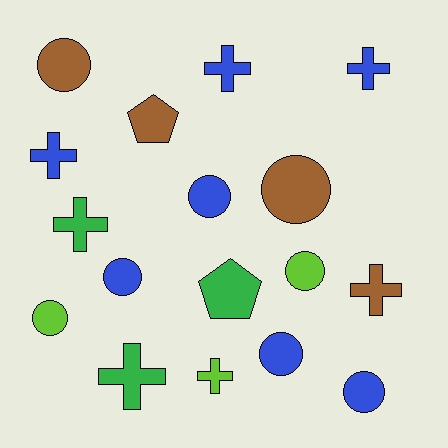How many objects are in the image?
There are 17 objects.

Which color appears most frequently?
Blue, with 7 objects.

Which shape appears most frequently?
Circle, with 8 objects.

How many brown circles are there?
There are 2 brown circles.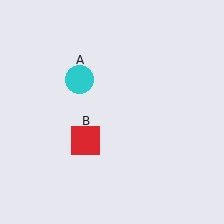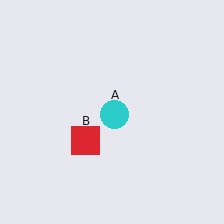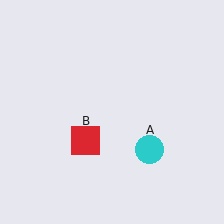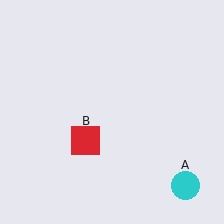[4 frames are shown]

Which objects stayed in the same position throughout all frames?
Red square (object B) remained stationary.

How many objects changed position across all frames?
1 object changed position: cyan circle (object A).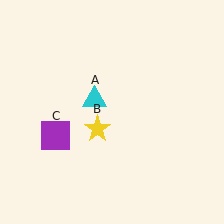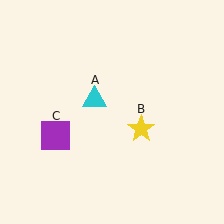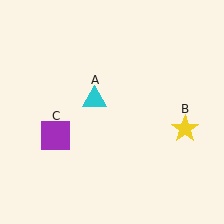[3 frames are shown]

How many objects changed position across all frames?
1 object changed position: yellow star (object B).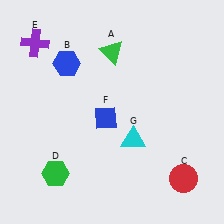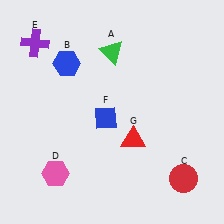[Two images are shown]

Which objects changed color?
D changed from green to pink. G changed from cyan to red.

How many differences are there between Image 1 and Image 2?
There are 2 differences between the two images.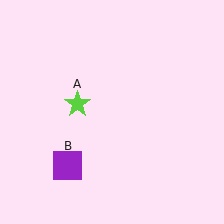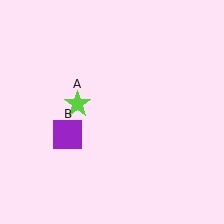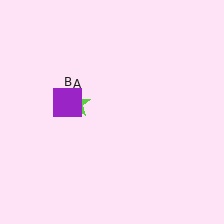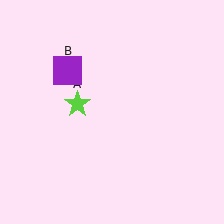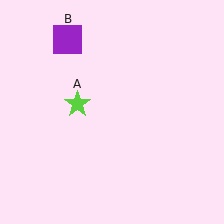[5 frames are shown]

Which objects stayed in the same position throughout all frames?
Lime star (object A) remained stationary.